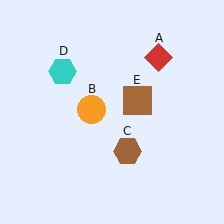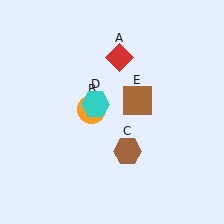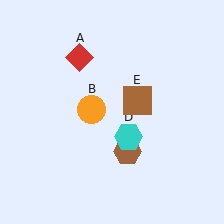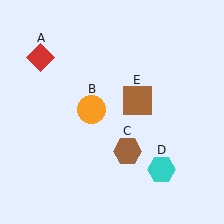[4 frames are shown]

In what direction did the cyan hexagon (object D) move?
The cyan hexagon (object D) moved down and to the right.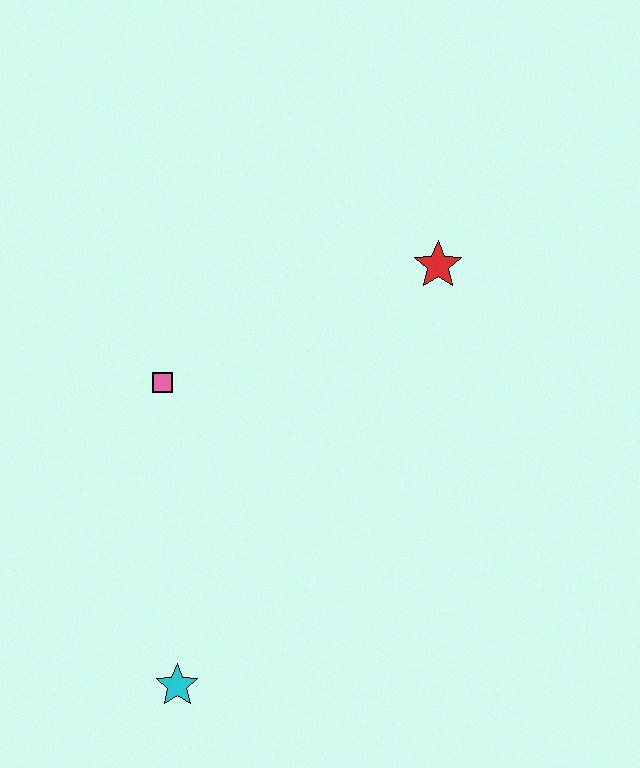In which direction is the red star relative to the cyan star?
The red star is above the cyan star.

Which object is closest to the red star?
The pink square is closest to the red star.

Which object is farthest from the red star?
The cyan star is farthest from the red star.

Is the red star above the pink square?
Yes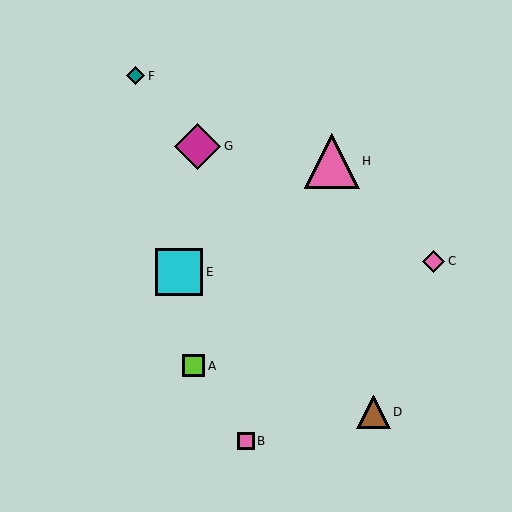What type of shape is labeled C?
Shape C is a pink diamond.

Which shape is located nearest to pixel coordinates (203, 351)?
The lime square (labeled A) at (194, 366) is nearest to that location.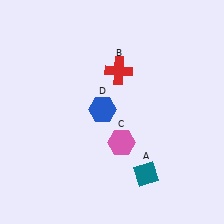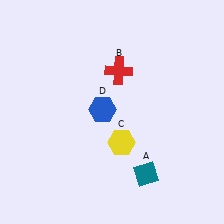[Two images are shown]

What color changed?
The hexagon (C) changed from pink in Image 1 to yellow in Image 2.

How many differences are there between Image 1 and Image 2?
There is 1 difference between the two images.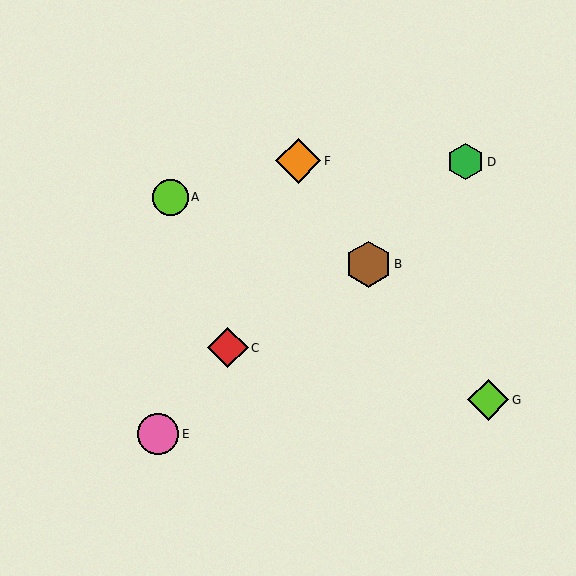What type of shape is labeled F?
Shape F is an orange diamond.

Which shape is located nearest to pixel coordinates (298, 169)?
The orange diamond (labeled F) at (298, 161) is nearest to that location.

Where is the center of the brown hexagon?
The center of the brown hexagon is at (368, 264).